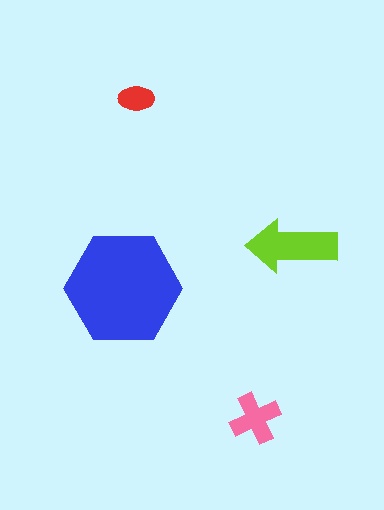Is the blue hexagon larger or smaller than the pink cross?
Larger.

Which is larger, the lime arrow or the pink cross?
The lime arrow.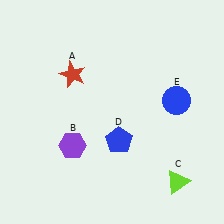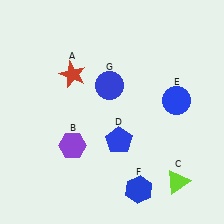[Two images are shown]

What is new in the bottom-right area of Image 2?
A blue hexagon (F) was added in the bottom-right area of Image 2.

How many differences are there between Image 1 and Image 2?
There are 2 differences between the two images.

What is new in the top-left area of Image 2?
A blue circle (G) was added in the top-left area of Image 2.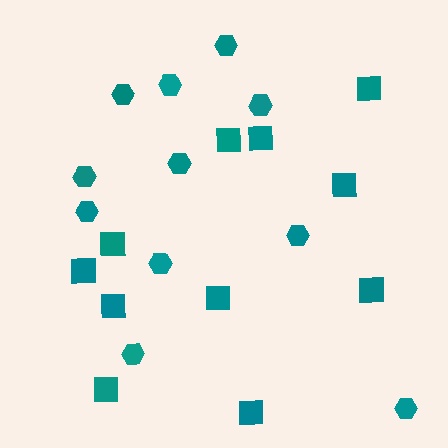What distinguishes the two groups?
There are 2 groups: one group of hexagons (11) and one group of squares (11).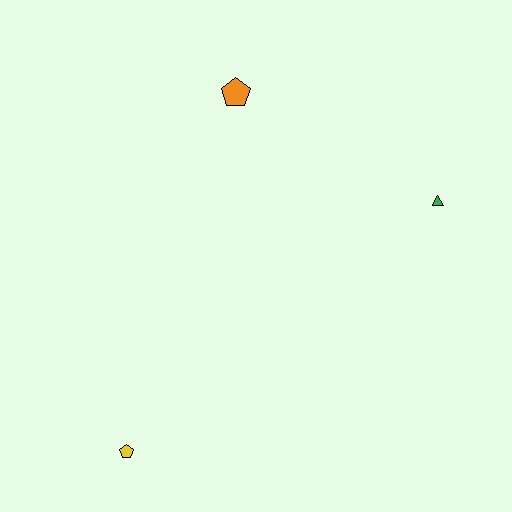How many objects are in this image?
There are 3 objects.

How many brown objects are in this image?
There are no brown objects.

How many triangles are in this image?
There is 1 triangle.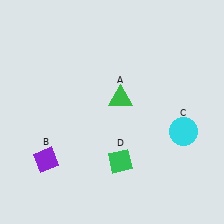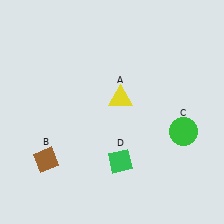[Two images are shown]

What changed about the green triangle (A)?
In Image 1, A is green. In Image 2, it changed to yellow.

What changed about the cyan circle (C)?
In Image 1, C is cyan. In Image 2, it changed to green.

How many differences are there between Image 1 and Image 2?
There are 3 differences between the two images.